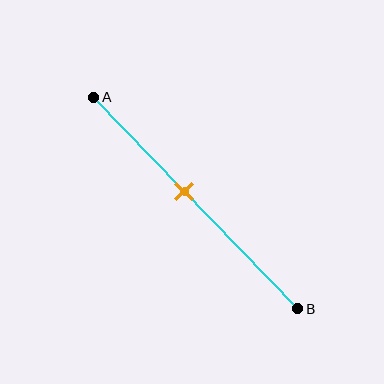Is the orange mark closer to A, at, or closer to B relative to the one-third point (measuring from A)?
The orange mark is closer to point B than the one-third point of segment AB.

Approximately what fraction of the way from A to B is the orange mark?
The orange mark is approximately 45% of the way from A to B.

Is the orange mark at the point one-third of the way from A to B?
No, the mark is at about 45% from A, not at the 33% one-third point.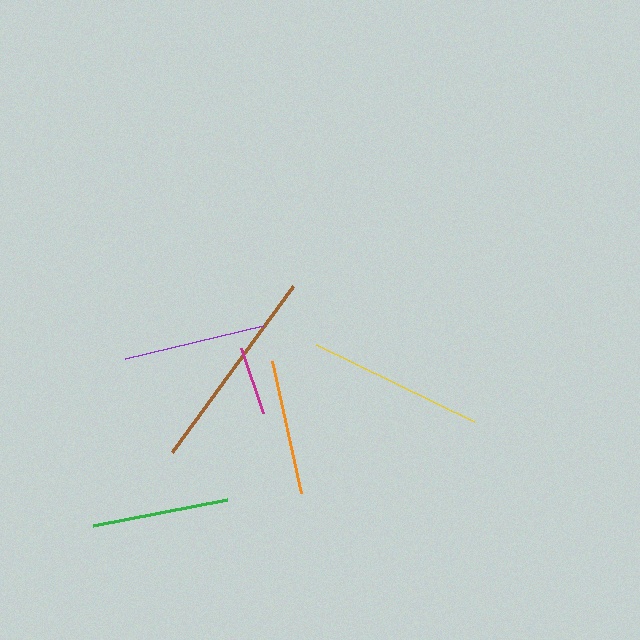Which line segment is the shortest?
The magenta line is the shortest at approximately 68 pixels.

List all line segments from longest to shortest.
From longest to shortest: brown, yellow, purple, green, orange, magenta.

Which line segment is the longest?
The brown line is the longest at approximately 205 pixels.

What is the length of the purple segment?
The purple segment is approximately 142 pixels long.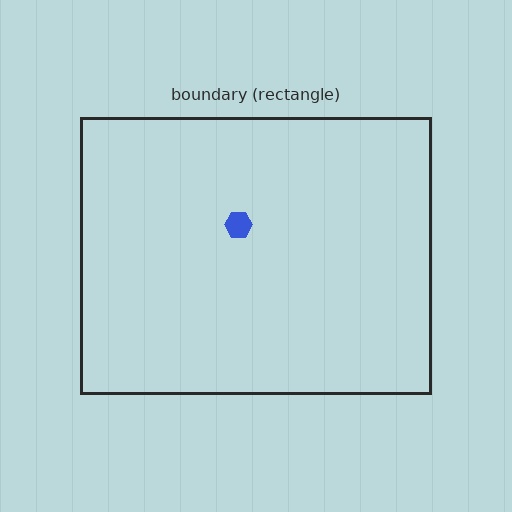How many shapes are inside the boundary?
1 inside, 0 outside.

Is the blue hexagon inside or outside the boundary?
Inside.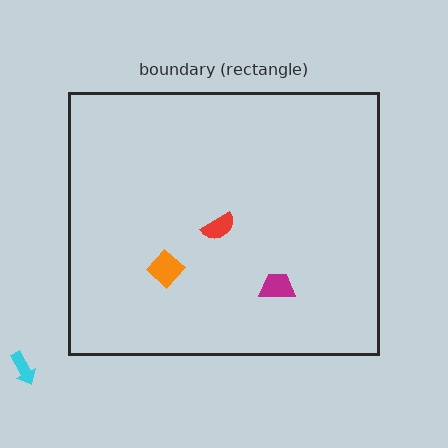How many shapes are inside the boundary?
3 inside, 1 outside.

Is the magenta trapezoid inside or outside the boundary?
Inside.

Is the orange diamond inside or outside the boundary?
Inside.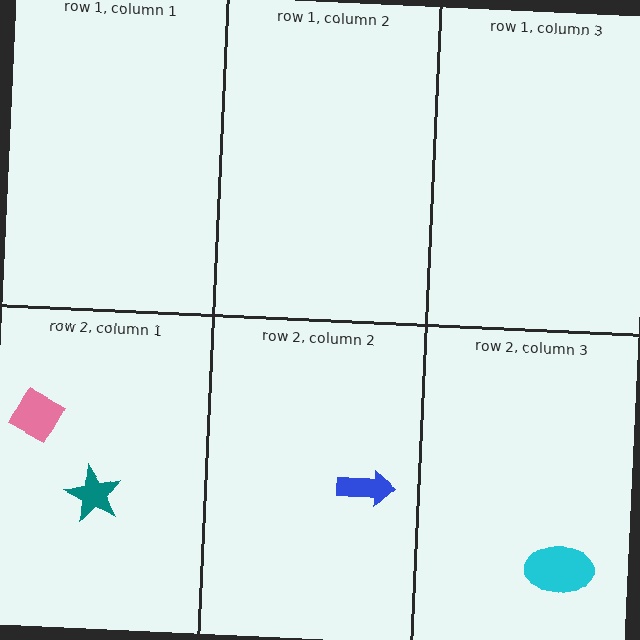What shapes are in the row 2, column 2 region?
The blue arrow.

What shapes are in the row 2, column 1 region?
The pink diamond, the teal star.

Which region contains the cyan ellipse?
The row 2, column 3 region.